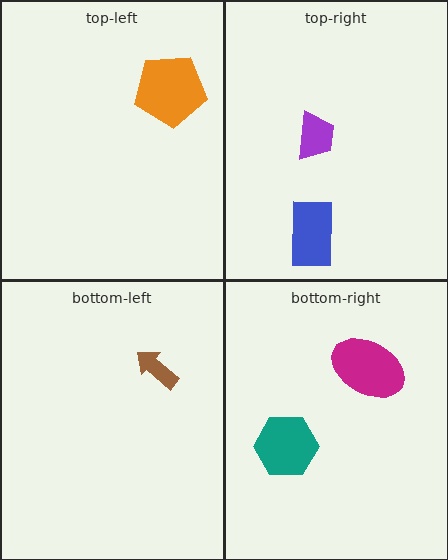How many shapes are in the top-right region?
2.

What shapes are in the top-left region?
The orange pentagon.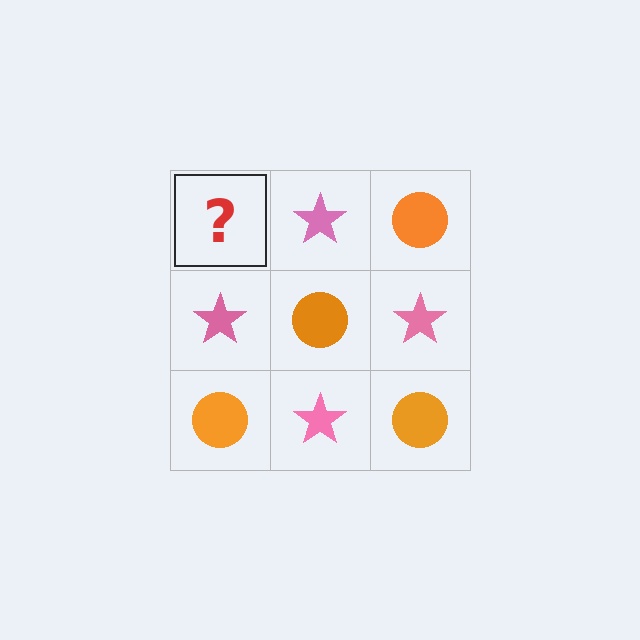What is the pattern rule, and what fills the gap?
The rule is that it alternates orange circle and pink star in a checkerboard pattern. The gap should be filled with an orange circle.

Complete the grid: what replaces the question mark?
The question mark should be replaced with an orange circle.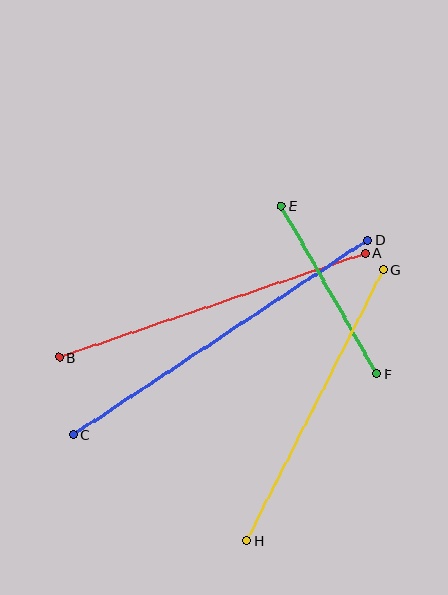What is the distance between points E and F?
The distance is approximately 193 pixels.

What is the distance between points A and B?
The distance is approximately 323 pixels.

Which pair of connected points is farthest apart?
Points C and D are farthest apart.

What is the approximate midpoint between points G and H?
The midpoint is at approximately (315, 405) pixels.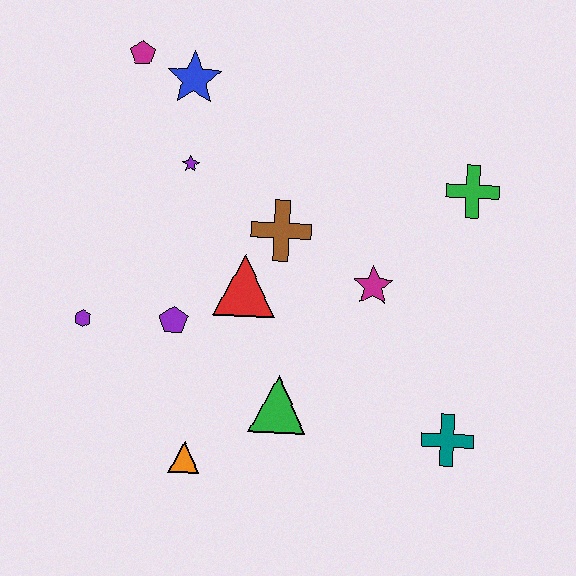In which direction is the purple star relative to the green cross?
The purple star is to the left of the green cross.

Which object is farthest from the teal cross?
The magenta pentagon is farthest from the teal cross.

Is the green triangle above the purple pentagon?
No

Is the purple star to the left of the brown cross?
Yes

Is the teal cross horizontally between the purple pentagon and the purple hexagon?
No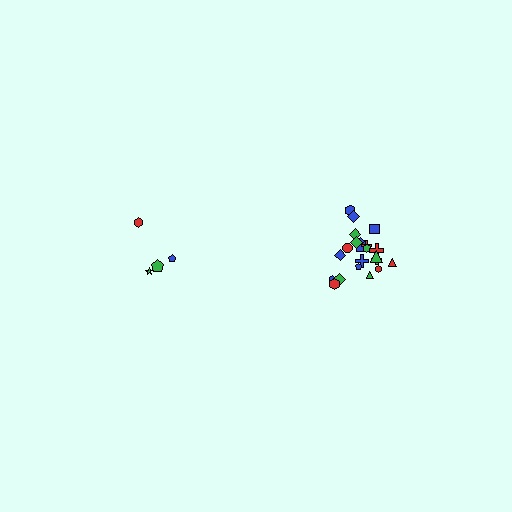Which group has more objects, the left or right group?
The right group.